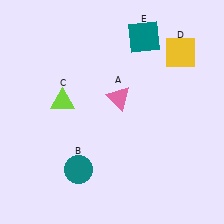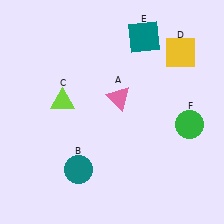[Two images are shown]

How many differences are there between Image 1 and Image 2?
There is 1 difference between the two images.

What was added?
A green circle (F) was added in Image 2.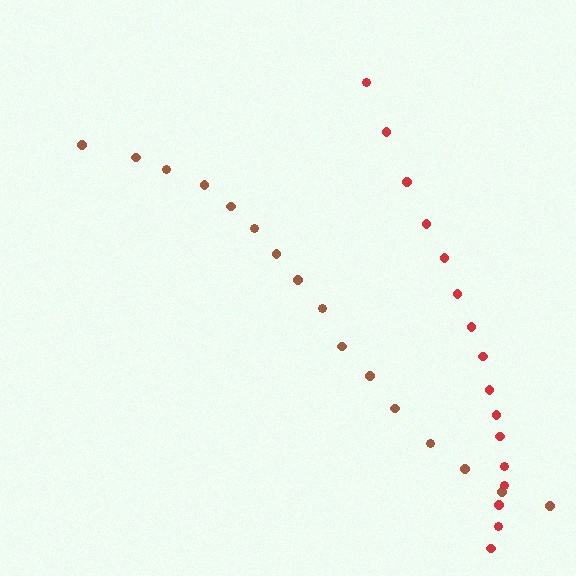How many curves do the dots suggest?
There are 2 distinct paths.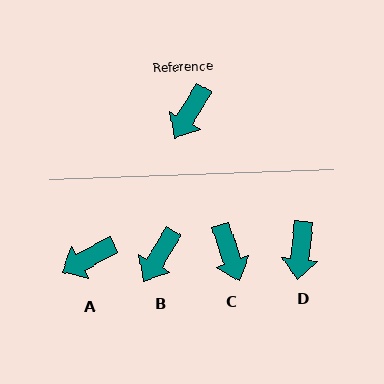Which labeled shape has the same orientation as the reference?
B.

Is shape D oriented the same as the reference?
No, it is off by about 25 degrees.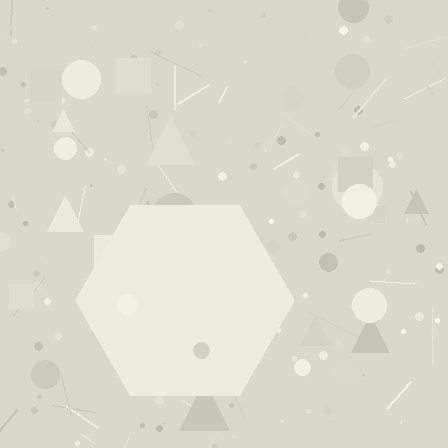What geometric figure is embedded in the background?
A hexagon is embedded in the background.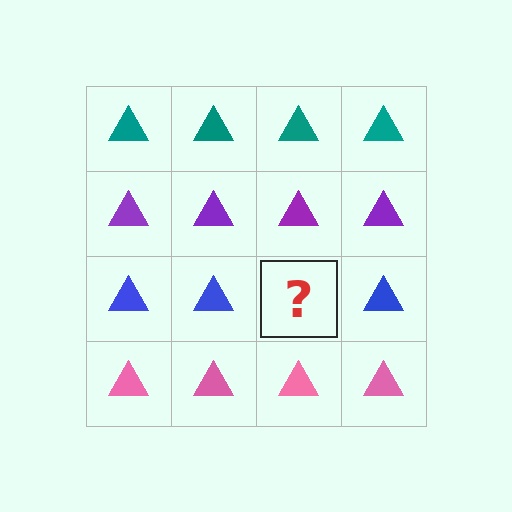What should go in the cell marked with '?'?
The missing cell should contain a blue triangle.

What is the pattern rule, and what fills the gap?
The rule is that each row has a consistent color. The gap should be filled with a blue triangle.